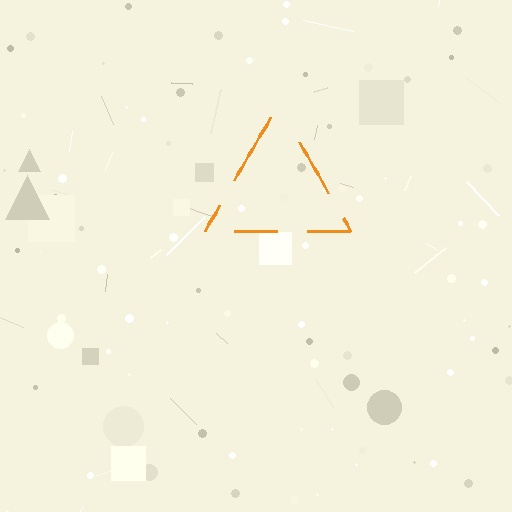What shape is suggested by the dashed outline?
The dashed outline suggests a triangle.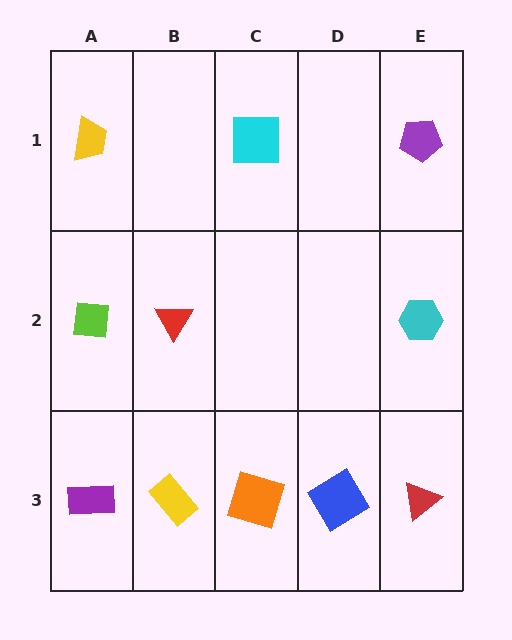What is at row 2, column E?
A cyan hexagon.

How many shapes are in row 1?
3 shapes.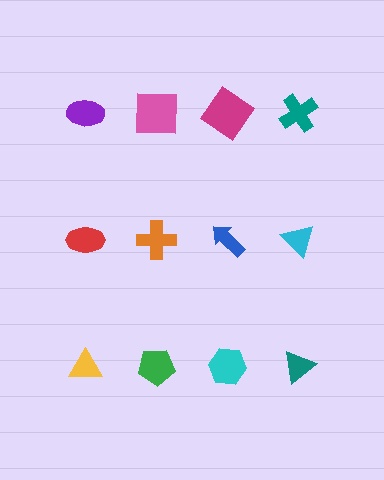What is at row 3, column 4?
A teal triangle.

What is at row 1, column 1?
A purple ellipse.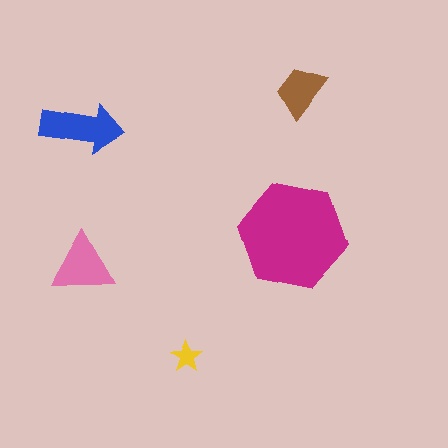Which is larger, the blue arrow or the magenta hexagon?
The magenta hexagon.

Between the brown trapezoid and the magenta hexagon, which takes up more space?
The magenta hexagon.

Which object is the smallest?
The yellow star.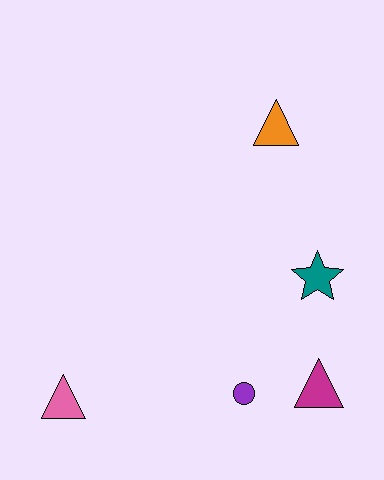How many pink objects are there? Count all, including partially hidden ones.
There is 1 pink object.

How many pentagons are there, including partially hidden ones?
There are no pentagons.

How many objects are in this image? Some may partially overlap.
There are 5 objects.